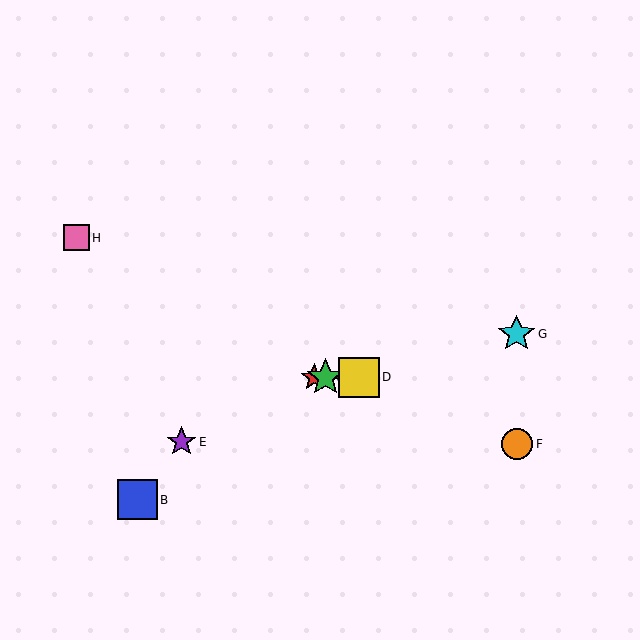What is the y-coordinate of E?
Object E is at y≈442.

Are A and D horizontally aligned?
Yes, both are at y≈377.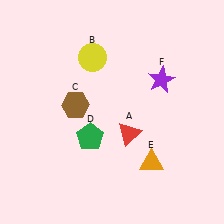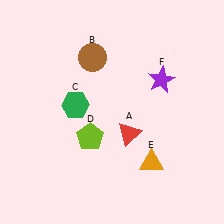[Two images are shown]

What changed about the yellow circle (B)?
In Image 1, B is yellow. In Image 2, it changed to brown.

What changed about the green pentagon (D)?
In Image 1, D is green. In Image 2, it changed to lime.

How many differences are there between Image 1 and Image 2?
There are 3 differences between the two images.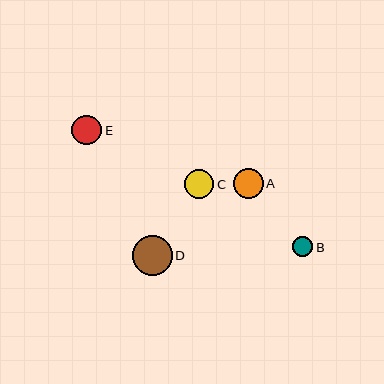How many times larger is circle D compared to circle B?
Circle D is approximately 2.0 times the size of circle B.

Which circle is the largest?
Circle D is the largest with a size of approximately 40 pixels.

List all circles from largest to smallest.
From largest to smallest: D, E, A, C, B.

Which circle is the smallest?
Circle B is the smallest with a size of approximately 20 pixels.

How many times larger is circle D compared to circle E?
Circle D is approximately 1.3 times the size of circle E.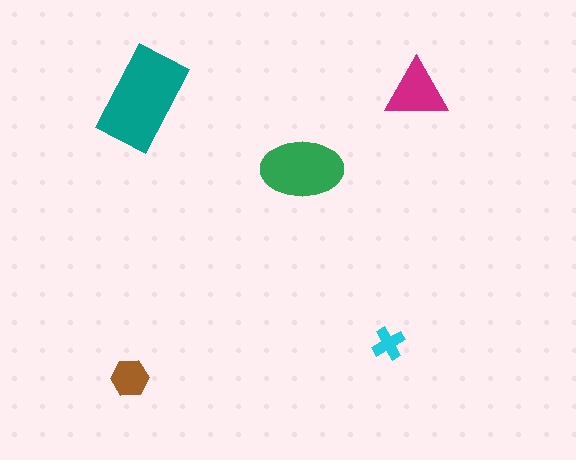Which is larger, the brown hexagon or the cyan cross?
The brown hexagon.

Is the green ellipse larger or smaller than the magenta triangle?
Larger.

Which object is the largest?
The teal rectangle.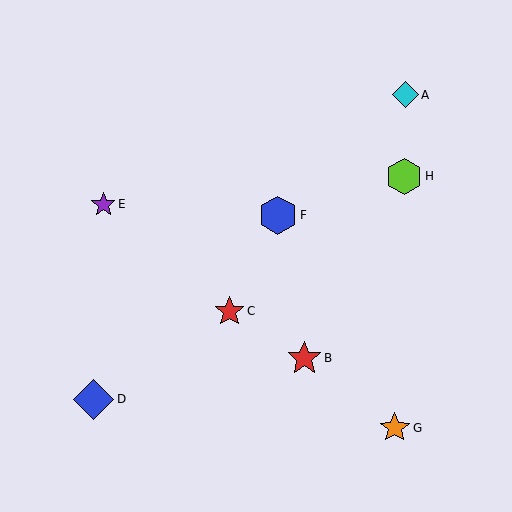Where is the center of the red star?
The center of the red star is at (229, 311).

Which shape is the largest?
The blue diamond (labeled D) is the largest.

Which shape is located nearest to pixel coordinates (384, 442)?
The orange star (labeled G) at (395, 428) is nearest to that location.